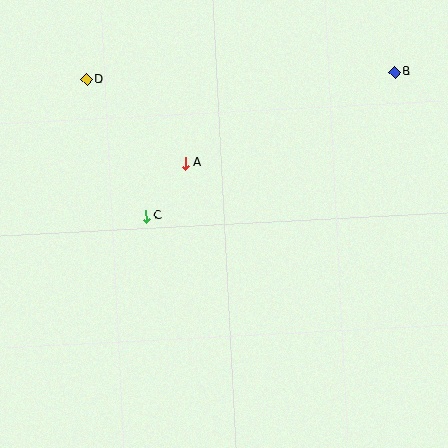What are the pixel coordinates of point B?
Point B is at (395, 72).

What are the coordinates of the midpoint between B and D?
The midpoint between B and D is at (241, 76).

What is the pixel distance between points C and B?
The distance between C and B is 287 pixels.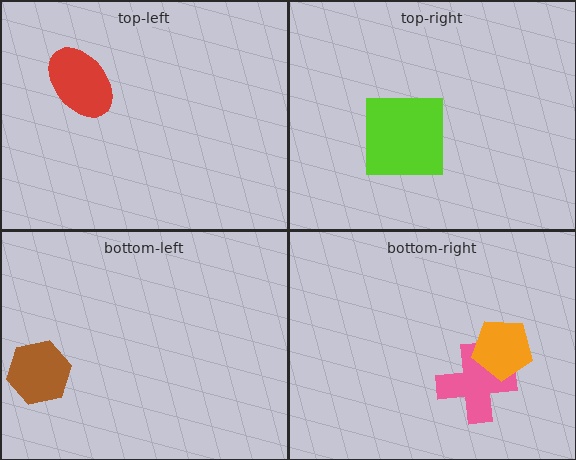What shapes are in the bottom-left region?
The brown hexagon.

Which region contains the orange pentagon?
The bottom-right region.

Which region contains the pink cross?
The bottom-right region.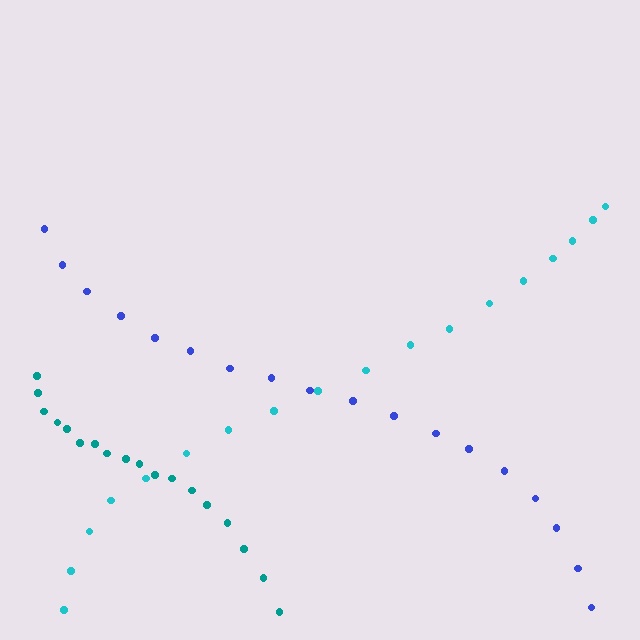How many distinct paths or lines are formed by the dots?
There are 3 distinct paths.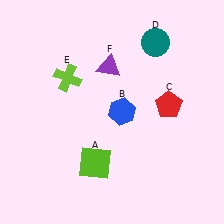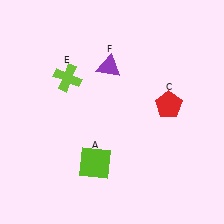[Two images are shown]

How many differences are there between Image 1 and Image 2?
There are 2 differences between the two images.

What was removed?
The teal circle (D), the blue hexagon (B) were removed in Image 2.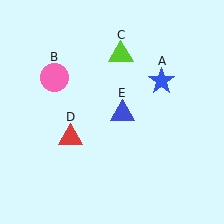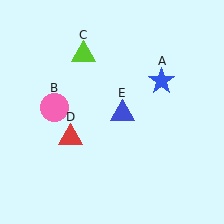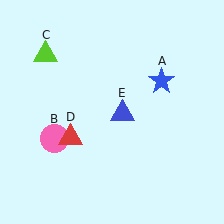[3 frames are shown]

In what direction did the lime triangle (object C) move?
The lime triangle (object C) moved left.